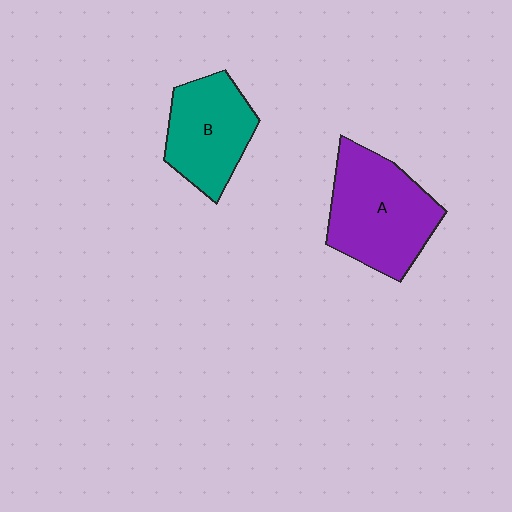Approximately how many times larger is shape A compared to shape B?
Approximately 1.3 times.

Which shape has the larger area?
Shape A (purple).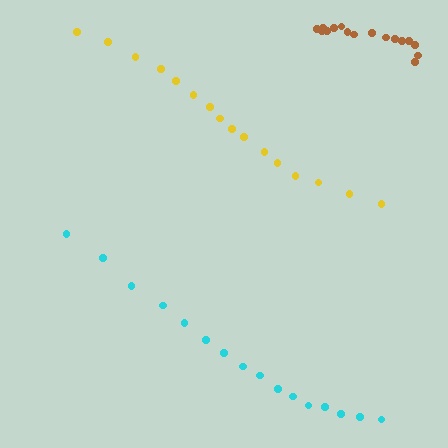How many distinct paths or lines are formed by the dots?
There are 3 distinct paths.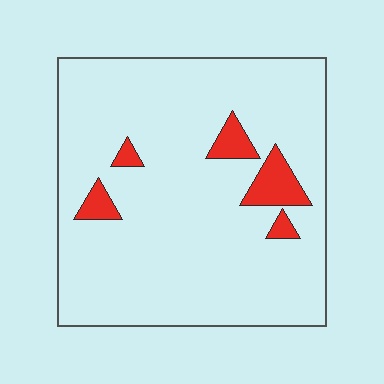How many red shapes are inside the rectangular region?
5.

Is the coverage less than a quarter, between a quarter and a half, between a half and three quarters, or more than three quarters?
Less than a quarter.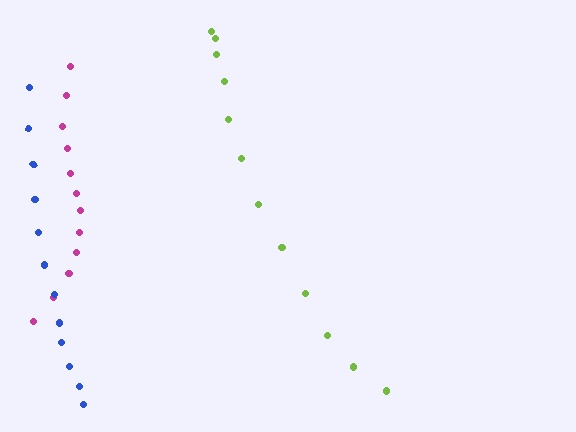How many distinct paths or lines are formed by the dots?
There are 3 distinct paths.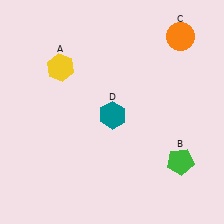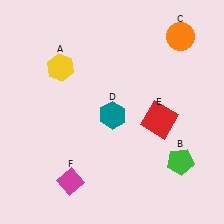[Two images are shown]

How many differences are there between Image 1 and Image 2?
There are 2 differences between the two images.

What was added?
A red square (E), a magenta diamond (F) were added in Image 2.